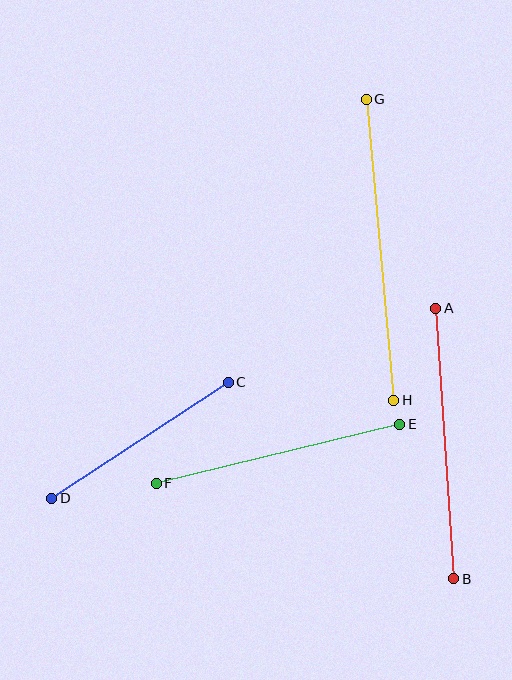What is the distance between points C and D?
The distance is approximately 211 pixels.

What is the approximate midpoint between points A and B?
The midpoint is at approximately (445, 444) pixels.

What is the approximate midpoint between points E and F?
The midpoint is at approximately (278, 454) pixels.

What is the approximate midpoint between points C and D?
The midpoint is at approximately (140, 440) pixels.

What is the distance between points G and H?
The distance is approximately 302 pixels.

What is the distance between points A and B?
The distance is approximately 271 pixels.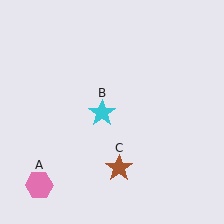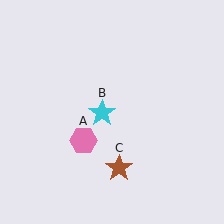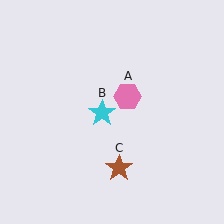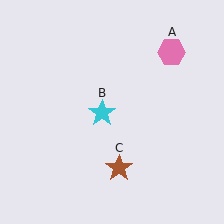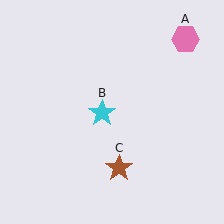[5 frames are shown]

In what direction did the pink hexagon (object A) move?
The pink hexagon (object A) moved up and to the right.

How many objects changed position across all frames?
1 object changed position: pink hexagon (object A).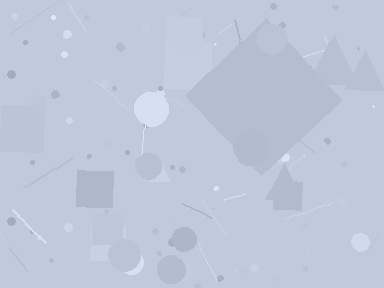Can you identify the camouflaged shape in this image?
The camouflaged shape is a diamond.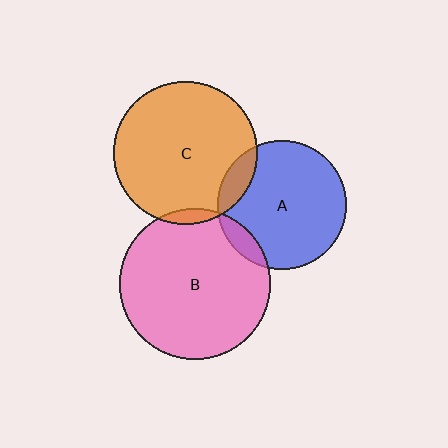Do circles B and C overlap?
Yes.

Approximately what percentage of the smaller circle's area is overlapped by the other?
Approximately 5%.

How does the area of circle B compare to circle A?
Approximately 1.4 times.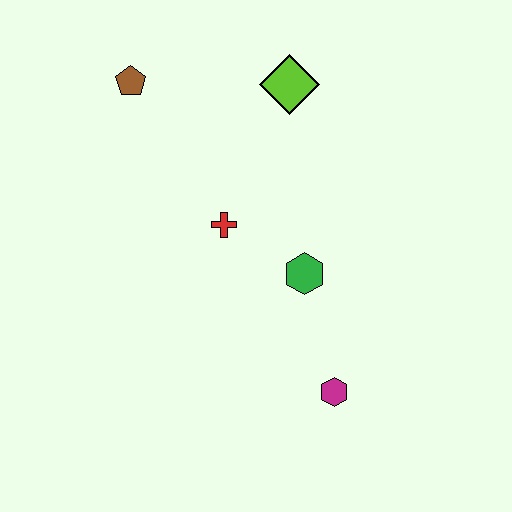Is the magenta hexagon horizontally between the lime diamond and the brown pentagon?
No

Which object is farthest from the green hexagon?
The brown pentagon is farthest from the green hexagon.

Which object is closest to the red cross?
The green hexagon is closest to the red cross.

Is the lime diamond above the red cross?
Yes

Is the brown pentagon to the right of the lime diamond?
No